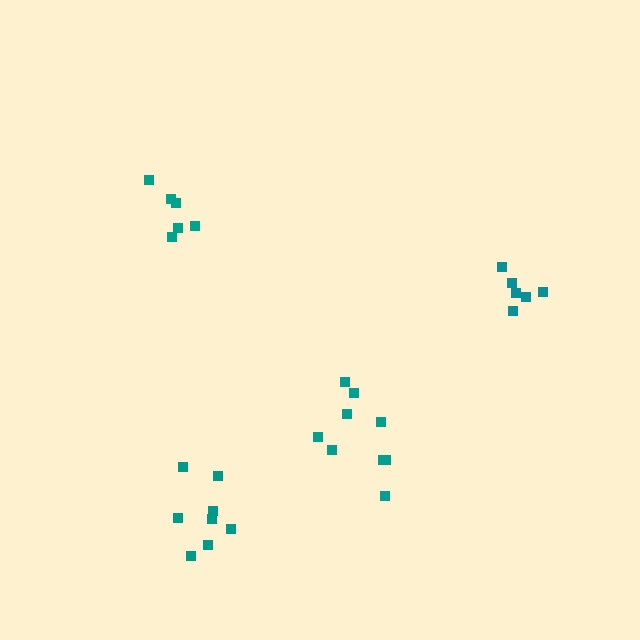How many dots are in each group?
Group 1: 6 dots, Group 2: 9 dots, Group 3: 8 dots, Group 4: 6 dots (29 total).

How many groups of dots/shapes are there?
There are 4 groups.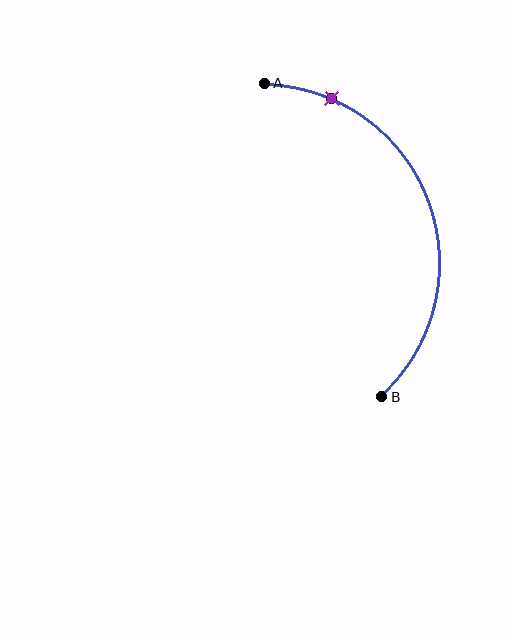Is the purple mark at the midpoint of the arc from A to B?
No. The purple mark lies on the arc but is closer to endpoint A. The arc midpoint would be at the point on the curve equidistant along the arc from both A and B.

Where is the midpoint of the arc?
The arc midpoint is the point on the curve farthest from the straight line joining A and B. It sits to the right of that line.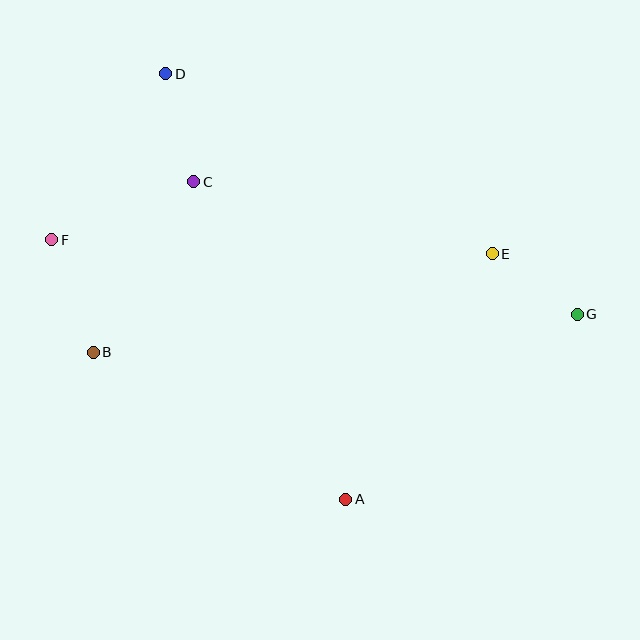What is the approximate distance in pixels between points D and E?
The distance between D and E is approximately 373 pixels.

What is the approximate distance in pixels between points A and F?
The distance between A and F is approximately 392 pixels.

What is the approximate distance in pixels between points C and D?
The distance between C and D is approximately 112 pixels.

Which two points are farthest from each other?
Points F and G are farthest from each other.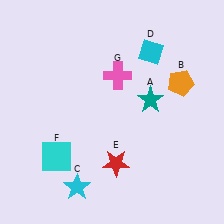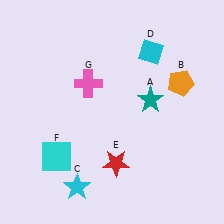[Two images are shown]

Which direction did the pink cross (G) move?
The pink cross (G) moved left.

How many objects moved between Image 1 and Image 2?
1 object moved between the two images.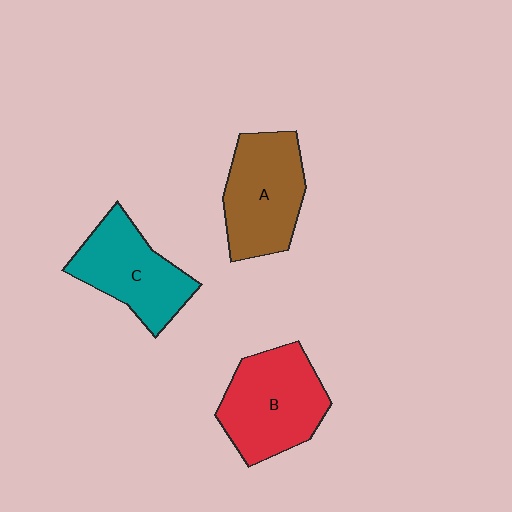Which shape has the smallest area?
Shape C (teal).